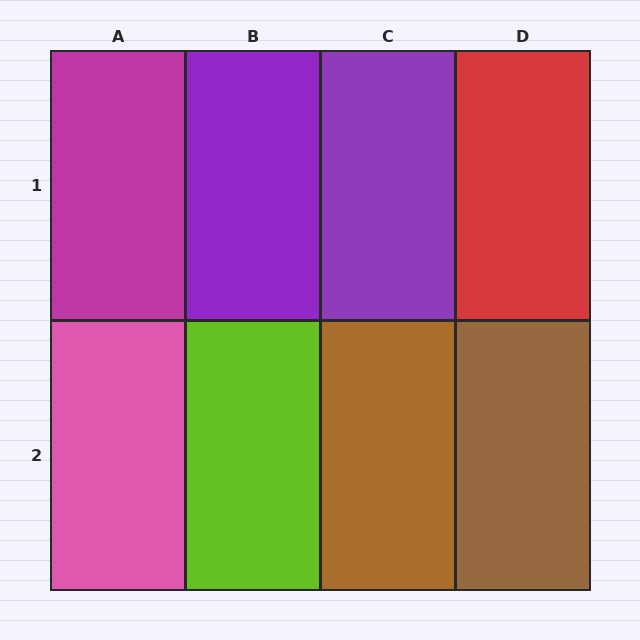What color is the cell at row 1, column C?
Purple.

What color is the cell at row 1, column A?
Magenta.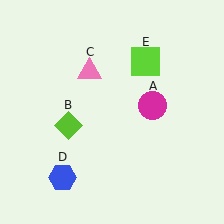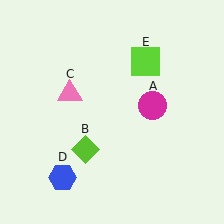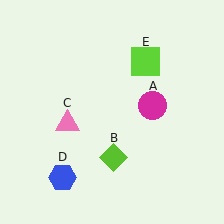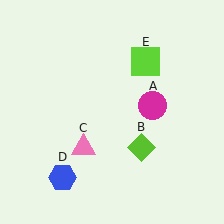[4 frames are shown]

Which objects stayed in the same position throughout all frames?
Magenta circle (object A) and blue hexagon (object D) and lime square (object E) remained stationary.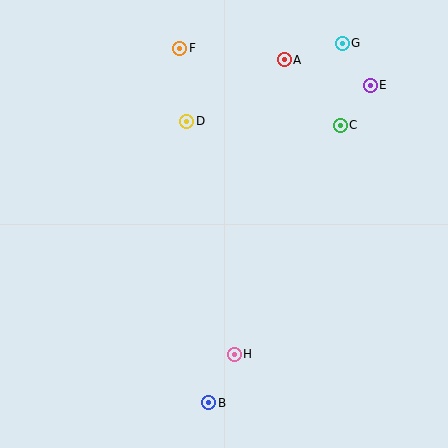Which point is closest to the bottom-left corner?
Point B is closest to the bottom-left corner.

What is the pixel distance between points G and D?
The distance between G and D is 174 pixels.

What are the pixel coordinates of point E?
Point E is at (370, 85).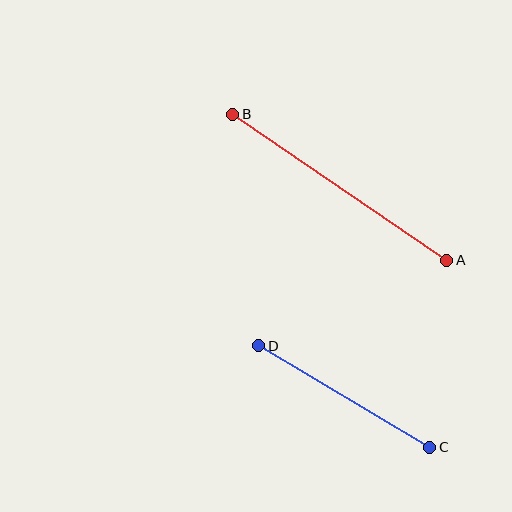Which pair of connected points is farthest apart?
Points A and B are farthest apart.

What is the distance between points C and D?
The distance is approximately 199 pixels.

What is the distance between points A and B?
The distance is approximately 259 pixels.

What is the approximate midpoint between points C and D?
The midpoint is at approximately (344, 396) pixels.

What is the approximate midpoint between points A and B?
The midpoint is at approximately (340, 187) pixels.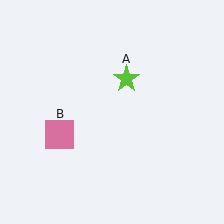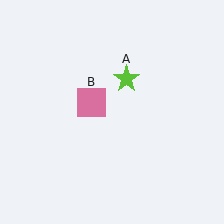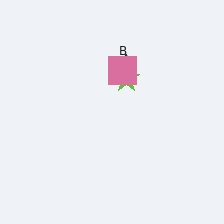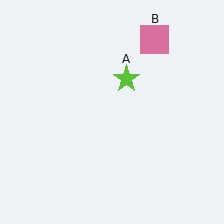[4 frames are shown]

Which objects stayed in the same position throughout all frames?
Lime star (object A) remained stationary.